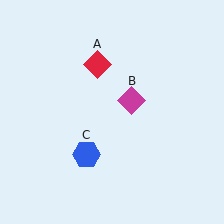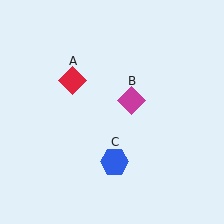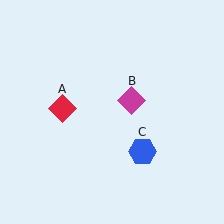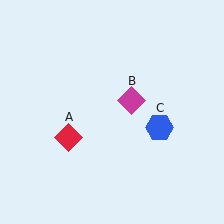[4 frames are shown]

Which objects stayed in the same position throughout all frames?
Magenta diamond (object B) remained stationary.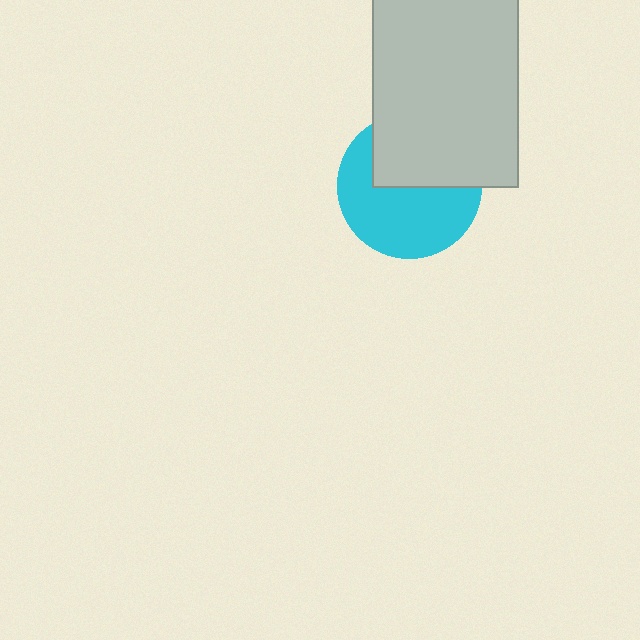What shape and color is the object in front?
The object in front is a light gray rectangle.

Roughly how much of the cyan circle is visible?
About half of it is visible (roughly 58%).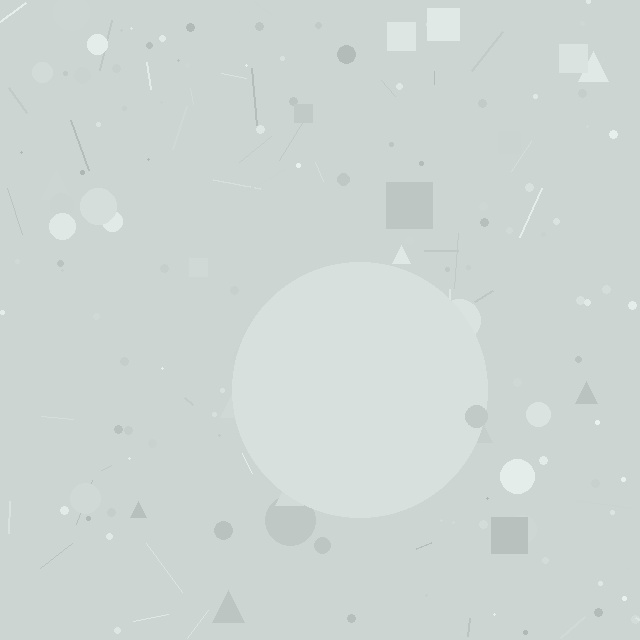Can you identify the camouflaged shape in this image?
The camouflaged shape is a circle.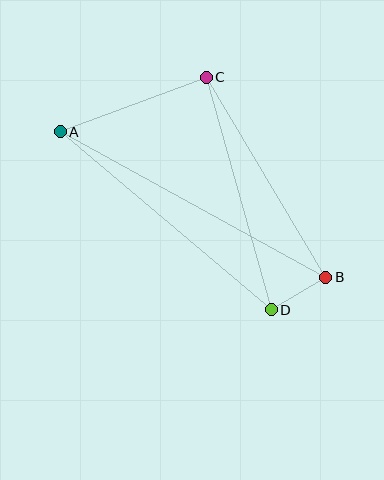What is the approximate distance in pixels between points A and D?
The distance between A and D is approximately 276 pixels.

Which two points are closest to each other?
Points B and D are closest to each other.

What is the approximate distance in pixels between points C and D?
The distance between C and D is approximately 241 pixels.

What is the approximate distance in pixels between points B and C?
The distance between B and C is approximately 233 pixels.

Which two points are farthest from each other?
Points A and B are farthest from each other.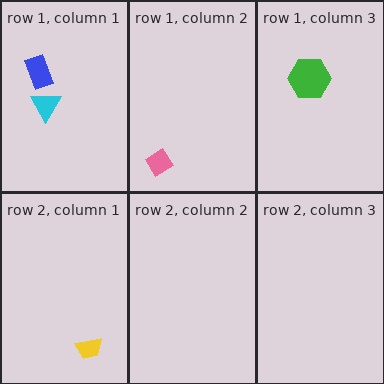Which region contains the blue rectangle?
The row 1, column 1 region.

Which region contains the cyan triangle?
The row 1, column 1 region.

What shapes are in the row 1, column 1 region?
The blue rectangle, the cyan triangle.